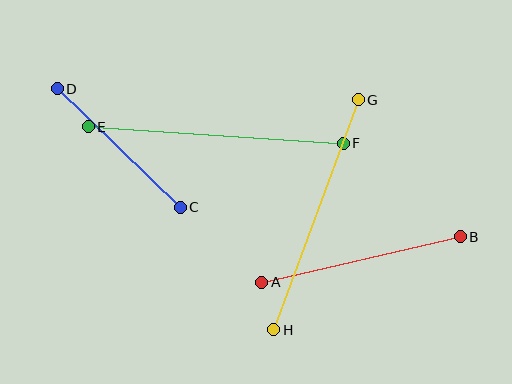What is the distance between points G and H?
The distance is approximately 245 pixels.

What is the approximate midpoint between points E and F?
The midpoint is at approximately (216, 135) pixels.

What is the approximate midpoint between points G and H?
The midpoint is at approximately (316, 215) pixels.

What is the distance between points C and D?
The distance is approximately 170 pixels.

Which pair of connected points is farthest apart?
Points E and F are farthest apart.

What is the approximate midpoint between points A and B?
The midpoint is at approximately (361, 260) pixels.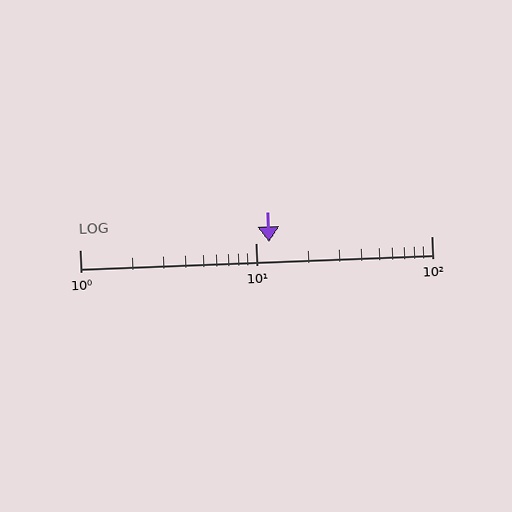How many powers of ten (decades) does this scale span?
The scale spans 2 decades, from 1 to 100.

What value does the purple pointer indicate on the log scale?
The pointer indicates approximately 12.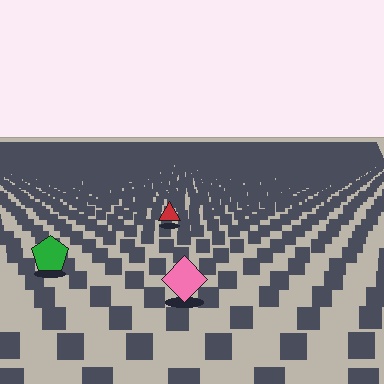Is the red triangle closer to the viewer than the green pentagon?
No. The green pentagon is closer — you can tell from the texture gradient: the ground texture is coarser near it.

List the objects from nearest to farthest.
From nearest to farthest: the pink diamond, the green pentagon, the red triangle.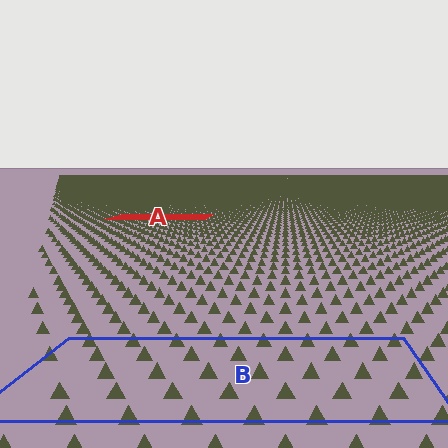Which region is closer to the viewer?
Region B is closer. The texture elements there are larger and more spread out.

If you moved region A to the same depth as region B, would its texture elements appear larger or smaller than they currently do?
They would appear larger. At a closer depth, the same texture elements are projected at a bigger on-screen size.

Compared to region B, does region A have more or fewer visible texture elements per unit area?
Region A has more texture elements per unit area — they are packed more densely because it is farther away.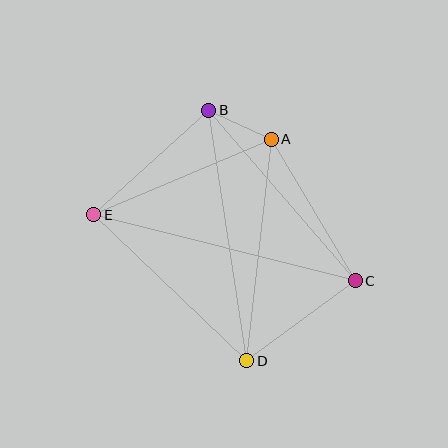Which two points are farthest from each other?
Points C and E are farthest from each other.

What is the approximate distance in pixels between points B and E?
The distance between B and E is approximately 156 pixels.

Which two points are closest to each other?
Points A and B are closest to each other.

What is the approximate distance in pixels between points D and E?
The distance between D and E is approximately 212 pixels.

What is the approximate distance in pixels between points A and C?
The distance between A and C is approximately 165 pixels.